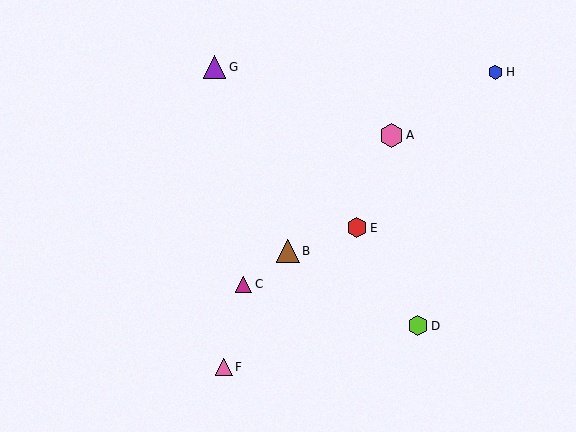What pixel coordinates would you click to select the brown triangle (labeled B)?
Click at (288, 251) to select the brown triangle B.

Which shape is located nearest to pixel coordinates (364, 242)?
The red hexagon (labeled E) at (357, 228) is nearest to that location.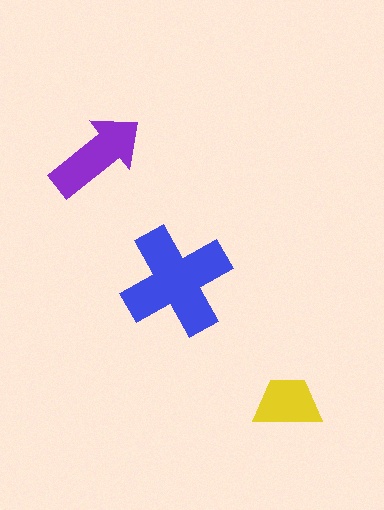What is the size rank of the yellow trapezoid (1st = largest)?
3rd.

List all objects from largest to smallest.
The blue cross, the purple arrow, the yellow trapezoid.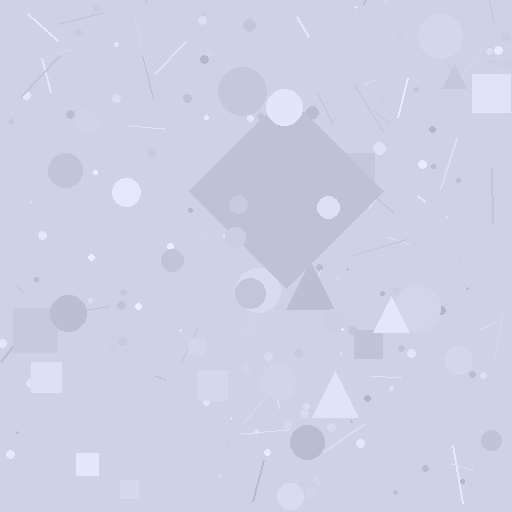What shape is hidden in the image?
A diamond is hidden in the image.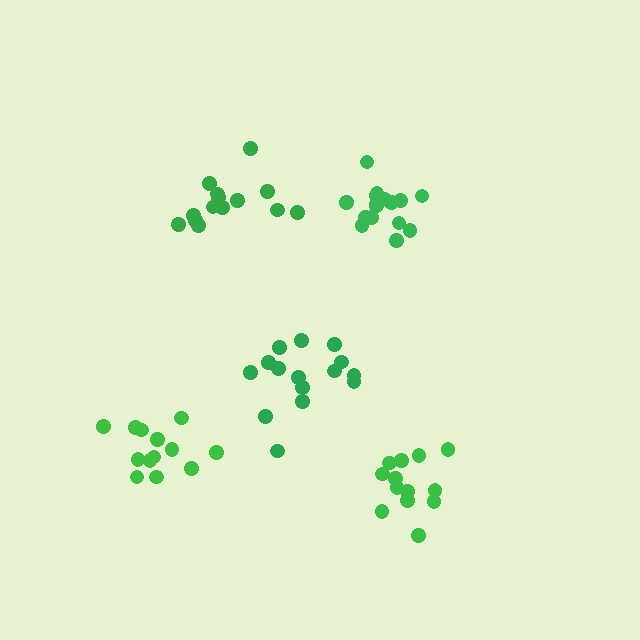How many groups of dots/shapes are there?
There are 5 groups.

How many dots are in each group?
Group 1: 15 dots, Group 2: 16 dots, Group 3: 13 dots, Group 4: 14 dots, Group 5: 13 dots (71 total).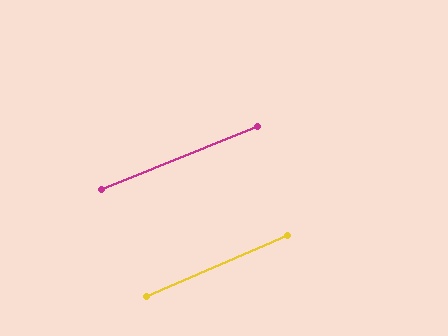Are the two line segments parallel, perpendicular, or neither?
Parallel — their directions differ by only 1.4°.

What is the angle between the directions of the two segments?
Approximately 1 degree.